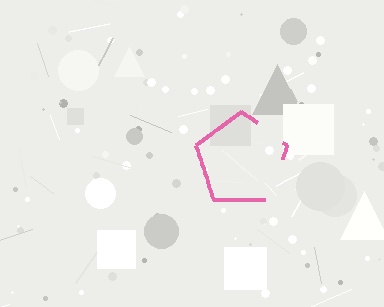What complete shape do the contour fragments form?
The contour fragments form a pentagon.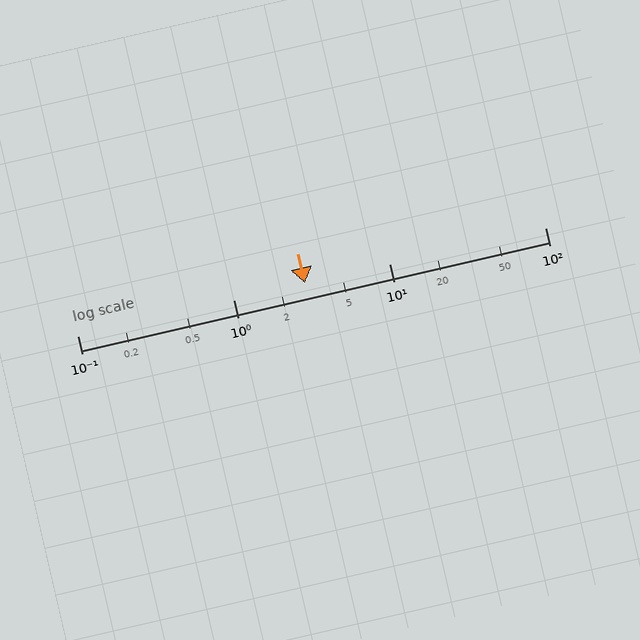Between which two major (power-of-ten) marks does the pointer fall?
The pointer is between 1 and 10.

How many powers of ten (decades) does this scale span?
The scale spans 3 decades, from 0.1 to 100.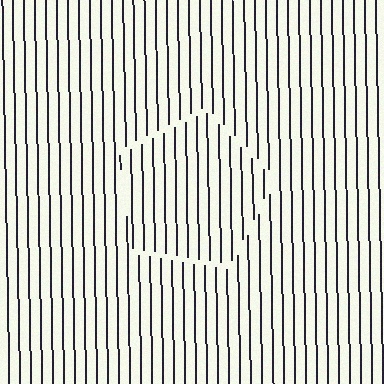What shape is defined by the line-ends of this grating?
An illusory pentagon. The interior of the shape contains the same grating, shifted by half a period — the contour is defined by the phase discontinuity where line-ends from the inner and outer gratings abut.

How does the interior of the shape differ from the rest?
The interior of the shape contains the same grating, shifted by half a period — the contour is defined by the phase discontinuity where line-ends from the inner and outer gratings abut.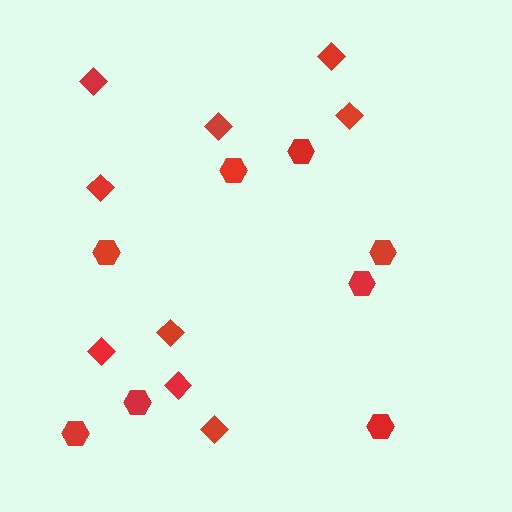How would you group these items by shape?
There are 2 groups: one group of diamonds (9) and one group of hexagons (8).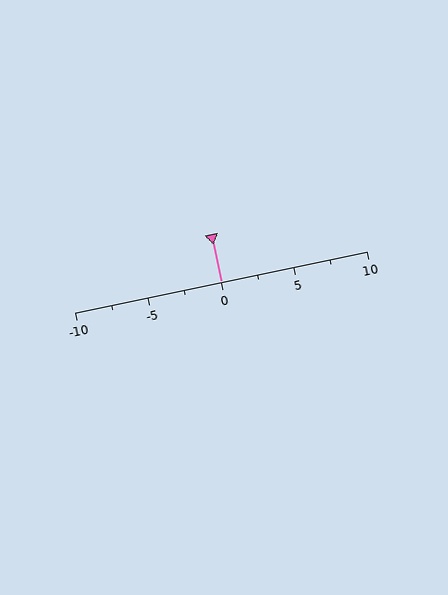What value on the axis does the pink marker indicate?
The marker indicates approximately 0.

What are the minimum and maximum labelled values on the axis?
The axis runs from -10 to 10.